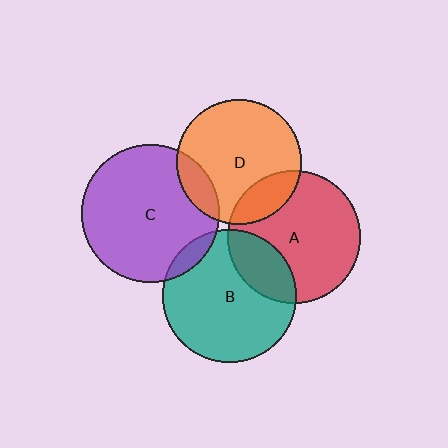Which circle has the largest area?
Circle C (purple).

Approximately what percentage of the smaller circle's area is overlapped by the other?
Approximately 5%.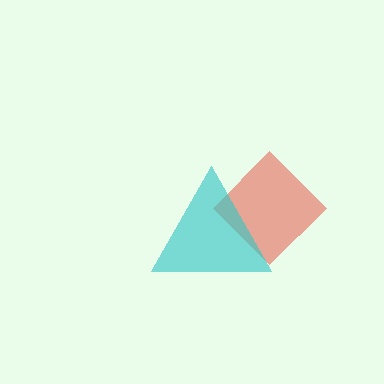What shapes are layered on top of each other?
The layered shapes are: a red diamond, a cyan triangle.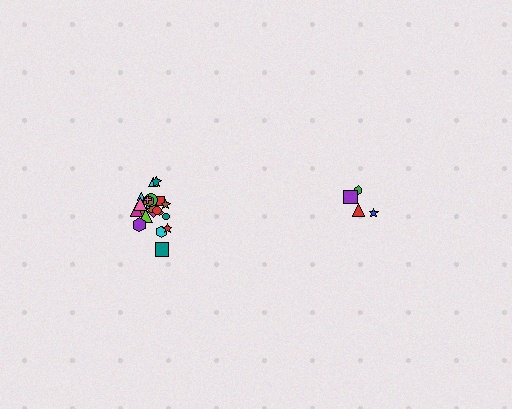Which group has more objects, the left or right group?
The left group.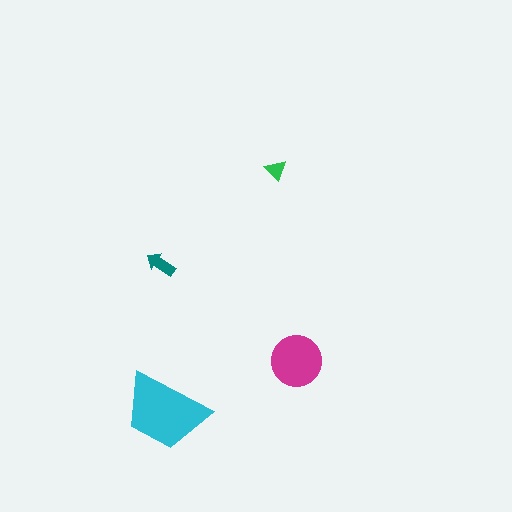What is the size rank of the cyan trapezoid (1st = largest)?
1st.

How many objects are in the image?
There are 4 objects in the image.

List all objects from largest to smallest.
The cyan trapezoid, the magenta circle, the teal arrow, the green triangle.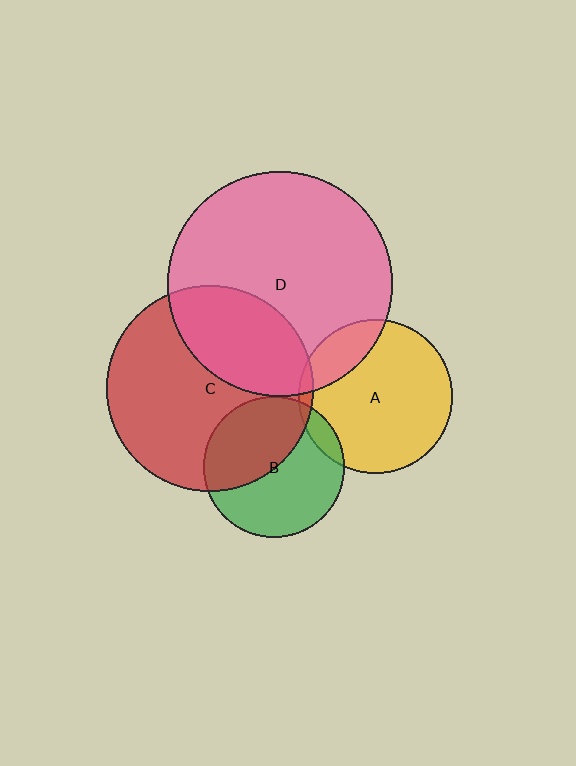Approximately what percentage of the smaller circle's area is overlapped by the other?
Approximately 20%.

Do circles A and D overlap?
Yes.